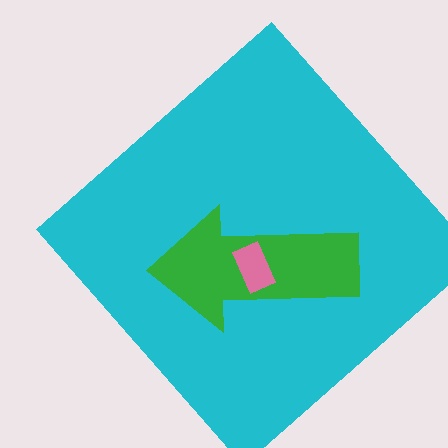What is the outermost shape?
The cyan diamond.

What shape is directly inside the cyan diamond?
The green arrow.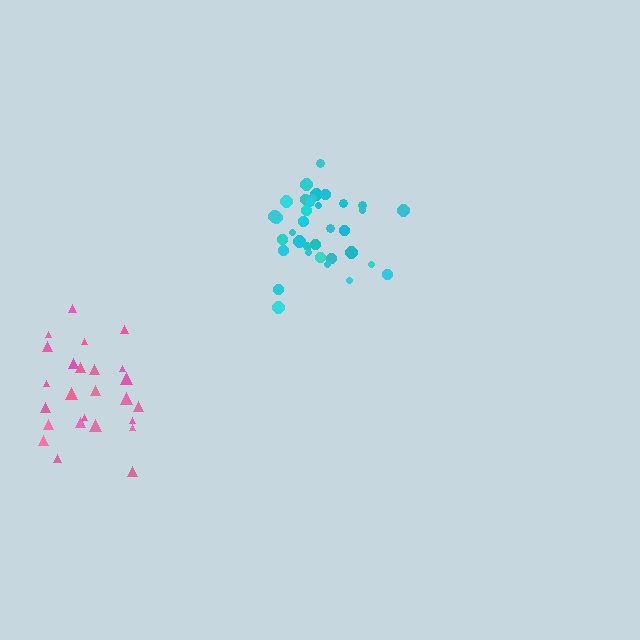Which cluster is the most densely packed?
Cyan.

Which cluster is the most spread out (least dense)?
Pink.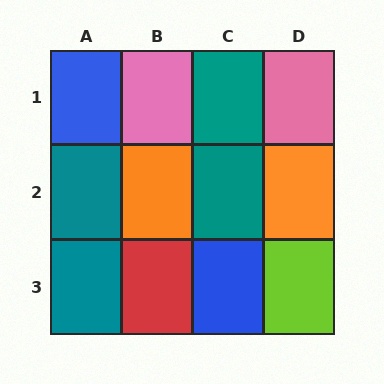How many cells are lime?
1 cell is lime.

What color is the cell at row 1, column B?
Pink.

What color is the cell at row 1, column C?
Teal.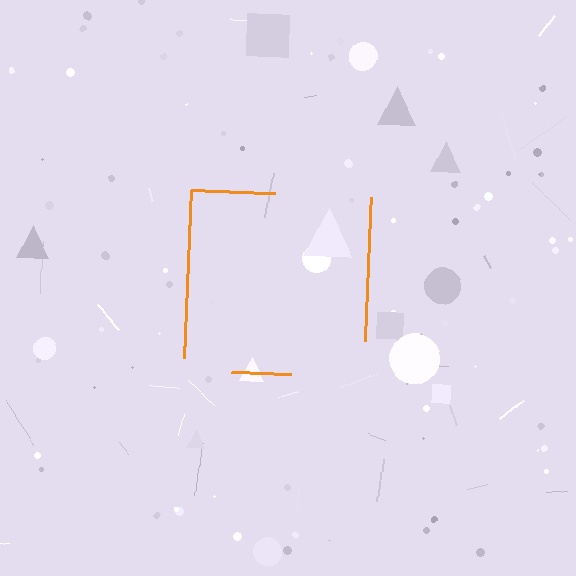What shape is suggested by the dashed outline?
The dashed outline suggests a square.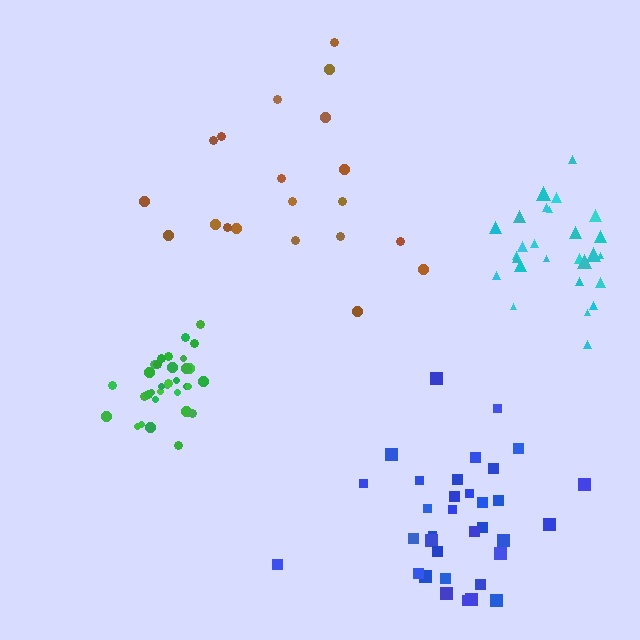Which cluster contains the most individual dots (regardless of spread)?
Blue (34).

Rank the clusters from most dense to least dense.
green, cyan, blue, brown.